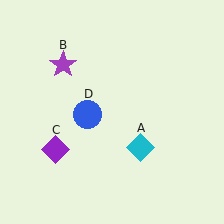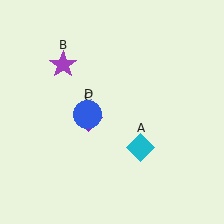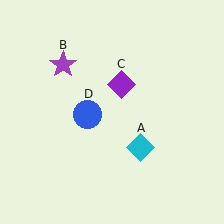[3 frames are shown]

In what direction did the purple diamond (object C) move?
The purple diamond (object C) moved up and to the right.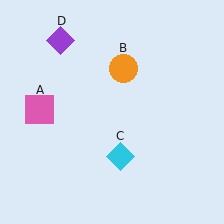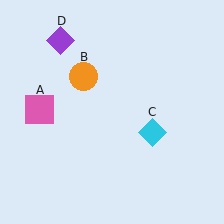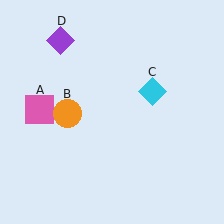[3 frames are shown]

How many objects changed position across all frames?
2 objects changed position: orange circle (object B), cyan diamond (object C).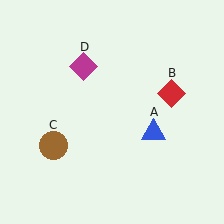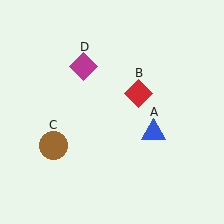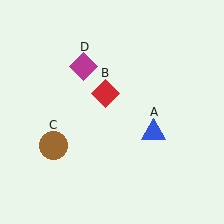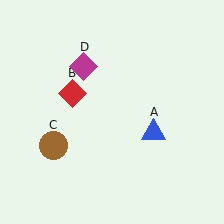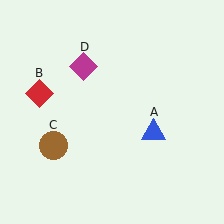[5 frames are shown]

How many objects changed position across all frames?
1 object changed position: red diamond (object B).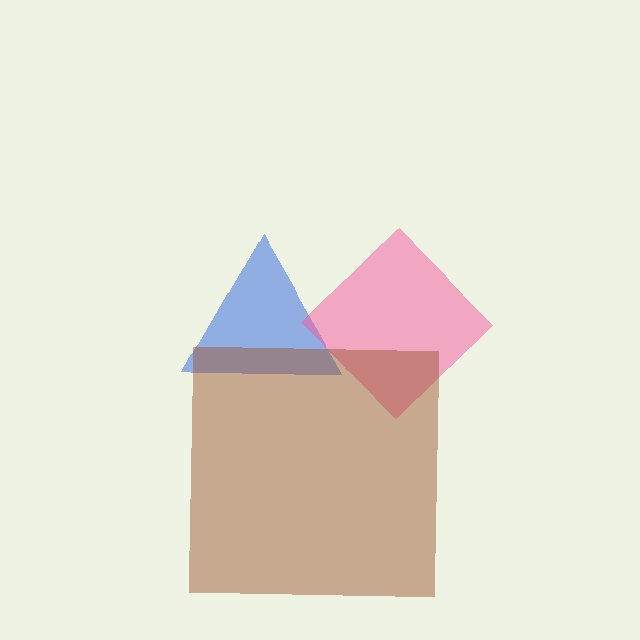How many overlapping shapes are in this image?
There are 3 overlapping shapes in the image.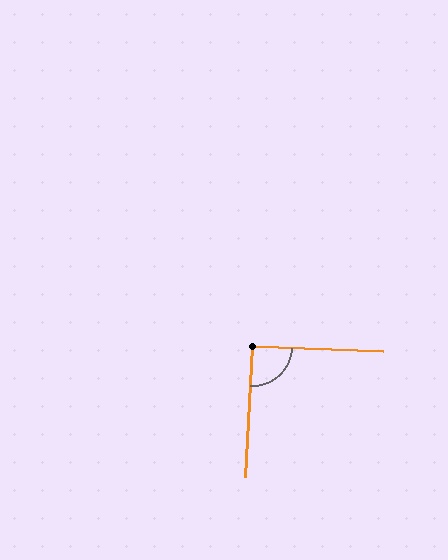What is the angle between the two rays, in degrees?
Approximately 91 degrees.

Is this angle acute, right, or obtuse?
It is approximately a right angle.